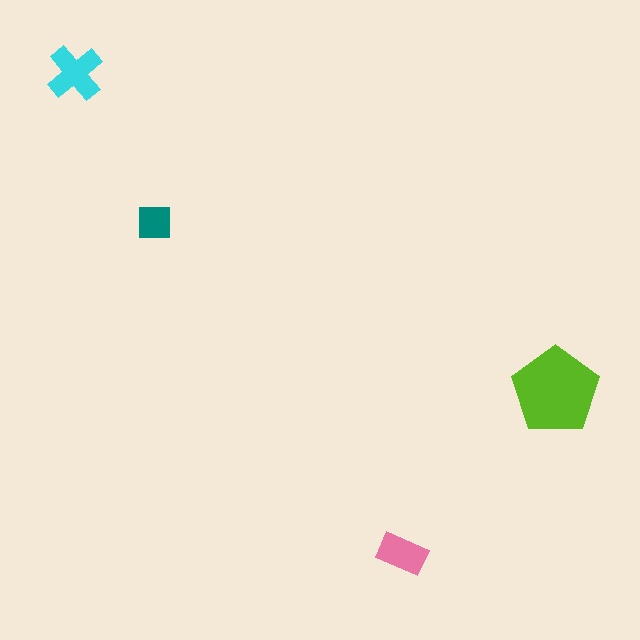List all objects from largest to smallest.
The lime pentagon, the cyan cross, the pink rectangle, the teal square.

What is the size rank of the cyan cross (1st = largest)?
2nd.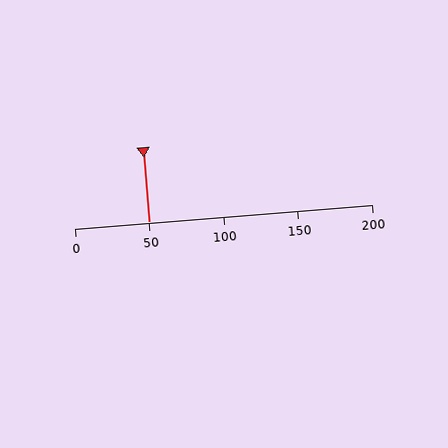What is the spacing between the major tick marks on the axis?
The major ticks are spaced 50 apart.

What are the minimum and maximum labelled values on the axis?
The axis runs from 0 to 200.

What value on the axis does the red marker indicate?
The marker indicates approximately 50.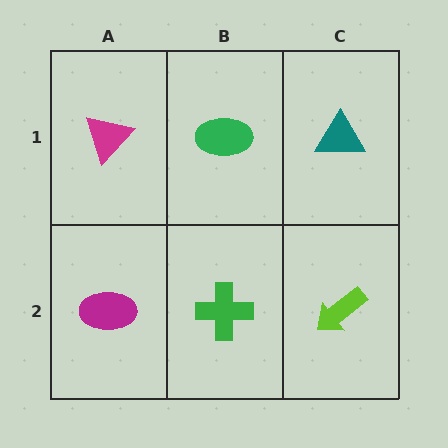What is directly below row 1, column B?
A green cross.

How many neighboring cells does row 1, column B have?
3.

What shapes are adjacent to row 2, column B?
A green ellipse (row 1, column B), a magenta ellipse (row 2, column A), a lime arrow (row 2, column C).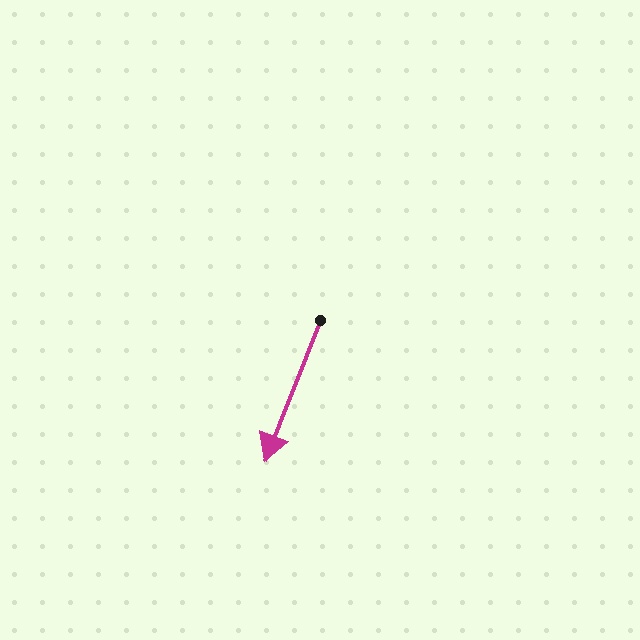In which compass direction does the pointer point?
South.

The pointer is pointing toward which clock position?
Roughly 7 o'clock.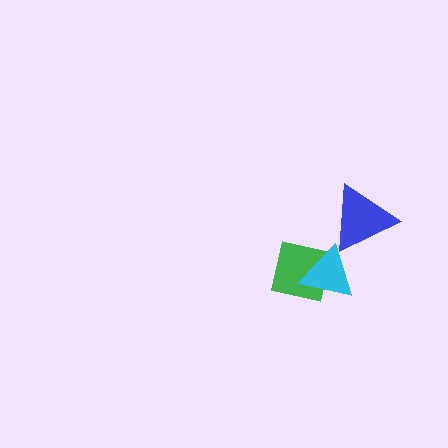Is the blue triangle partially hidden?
No, no other shape covers it.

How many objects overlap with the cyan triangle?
1 object overlaps with the cyan triangle.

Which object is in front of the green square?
The cyan triangle is in front of the green square.